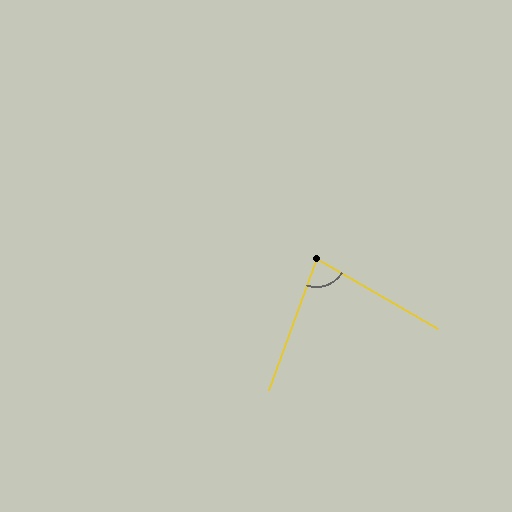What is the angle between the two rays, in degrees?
Approximately 79 degrees.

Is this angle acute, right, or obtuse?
It is acute.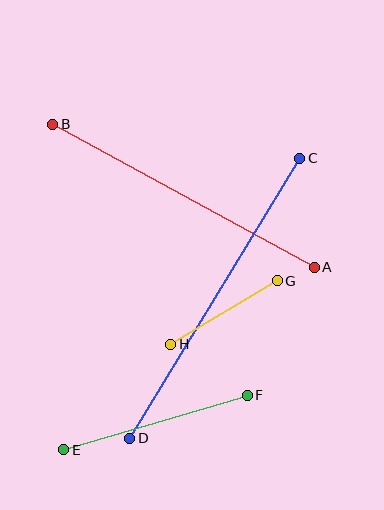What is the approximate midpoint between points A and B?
The midpoint is at approximately (183, 196) pixels.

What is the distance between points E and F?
The distance is approximately 191 pixels.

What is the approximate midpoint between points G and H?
The midpoint is at approximately (224, 313) pixels.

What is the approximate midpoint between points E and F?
The midpoint is at approximately (155, 422) pixels.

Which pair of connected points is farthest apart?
Points C and D are farthest apart.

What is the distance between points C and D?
The distance is approximately 327 pixels.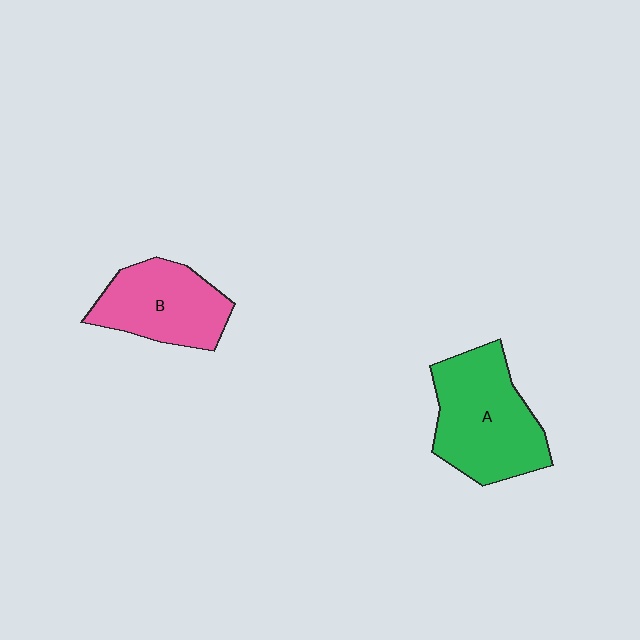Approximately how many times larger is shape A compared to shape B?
Approximately 1.3 times.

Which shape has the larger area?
Shape A (green).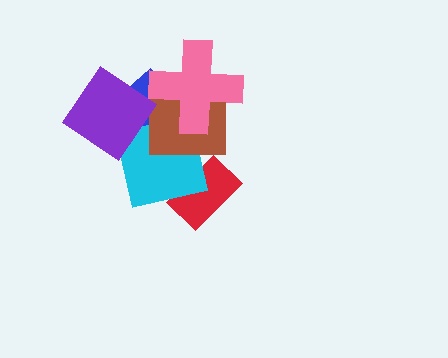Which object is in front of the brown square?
The pink cross is in front of the brown square.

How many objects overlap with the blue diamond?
4 objects overlap with the blue diamond.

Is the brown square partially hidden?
Yes, it is partially covered by another shape.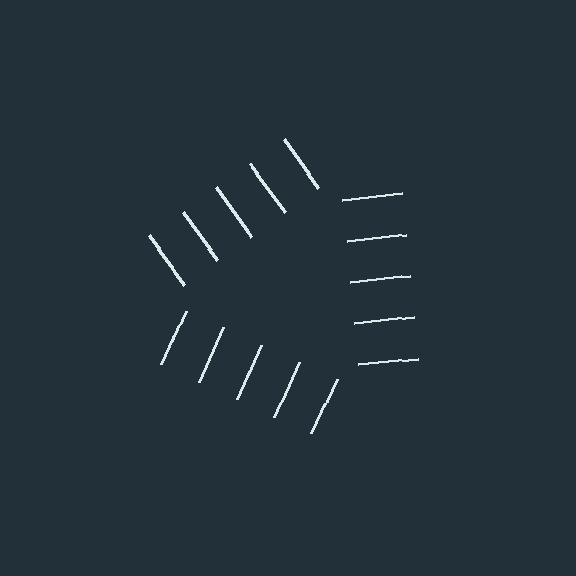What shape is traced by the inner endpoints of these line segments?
An illusory triangle — the line segments terminate on its edges but no continuous stroke is drawn.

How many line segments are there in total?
15 — 5 along each of the 3 edges.